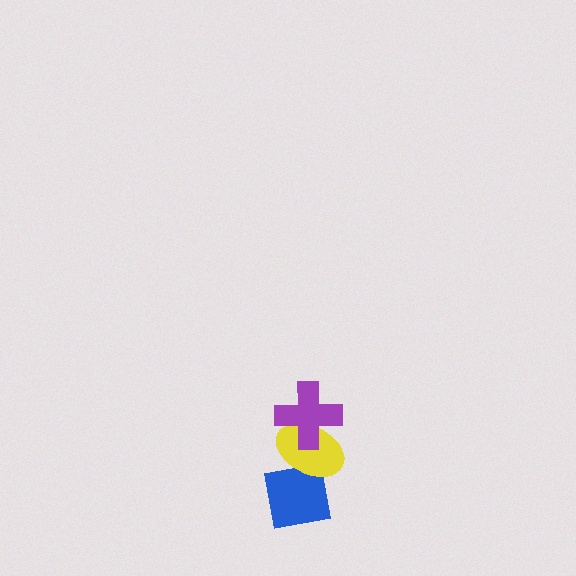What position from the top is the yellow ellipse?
The yellow ellipse is 2nd from the top.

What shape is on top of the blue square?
The yellow ellipse is on top of the blue square.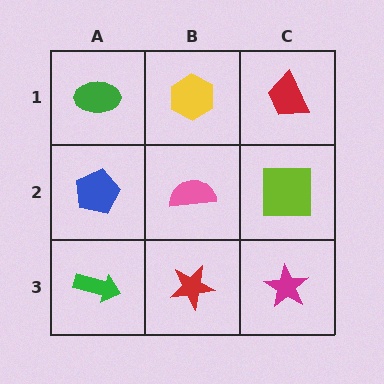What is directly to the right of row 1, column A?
A yellow hexagon.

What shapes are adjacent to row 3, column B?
A pink semicircle (row 2, column B), a green arrow (row 3, column A), a magenta star (row 3, column C).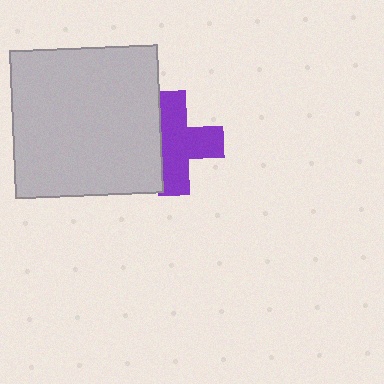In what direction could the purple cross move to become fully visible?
The purple cross could move right. That would shift it out from behind the light gray square entirely.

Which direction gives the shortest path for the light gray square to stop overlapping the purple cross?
Moving left gives the shortest separation.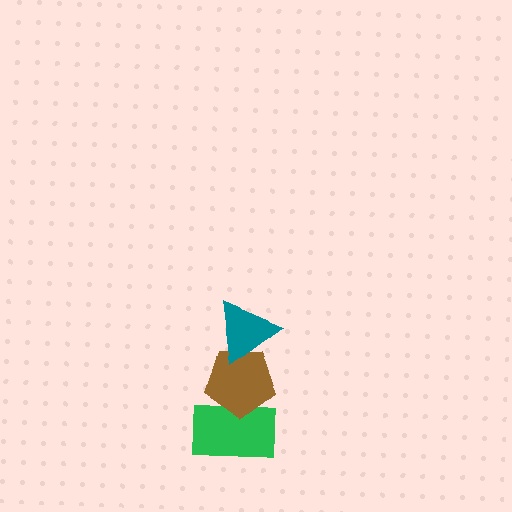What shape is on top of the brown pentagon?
The teal triangle is on top of the brown pentagon.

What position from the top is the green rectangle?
The green rectangle is 3rd from the top.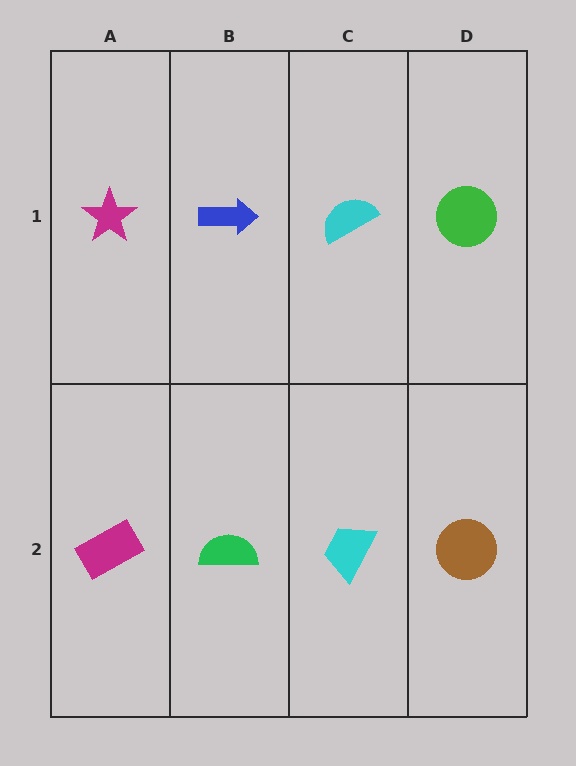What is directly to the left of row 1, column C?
A blue arrow.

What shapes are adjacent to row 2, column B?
A blue arrow (row 1, column B), a magenta rectangle (row 2, column A), a cyan trapezoid (row 2, column C).